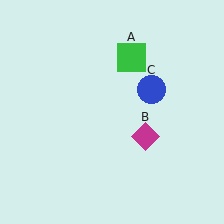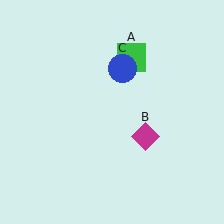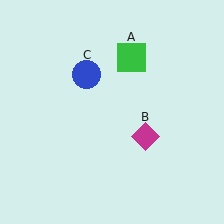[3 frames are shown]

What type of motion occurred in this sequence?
The blue circle (object C) rotated counterclockwise around the center of the scene.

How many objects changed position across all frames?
1 object changed position: blue circle (object C).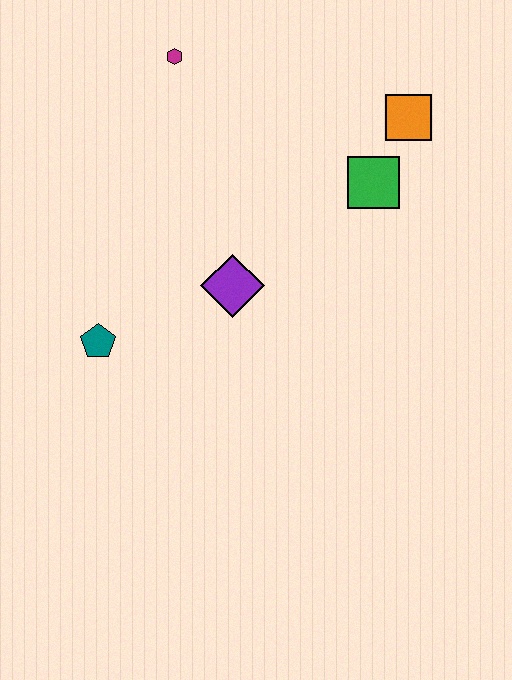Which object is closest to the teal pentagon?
The purple diamond is closest to the teal pentagon.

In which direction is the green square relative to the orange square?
The green square is below the orange square.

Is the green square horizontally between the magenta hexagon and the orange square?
Yes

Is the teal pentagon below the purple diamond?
Yes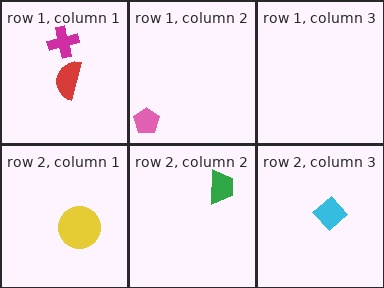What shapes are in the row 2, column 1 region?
The yellow circle.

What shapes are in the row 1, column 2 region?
The pink pentagon.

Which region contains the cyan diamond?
The row 2, column 3 region.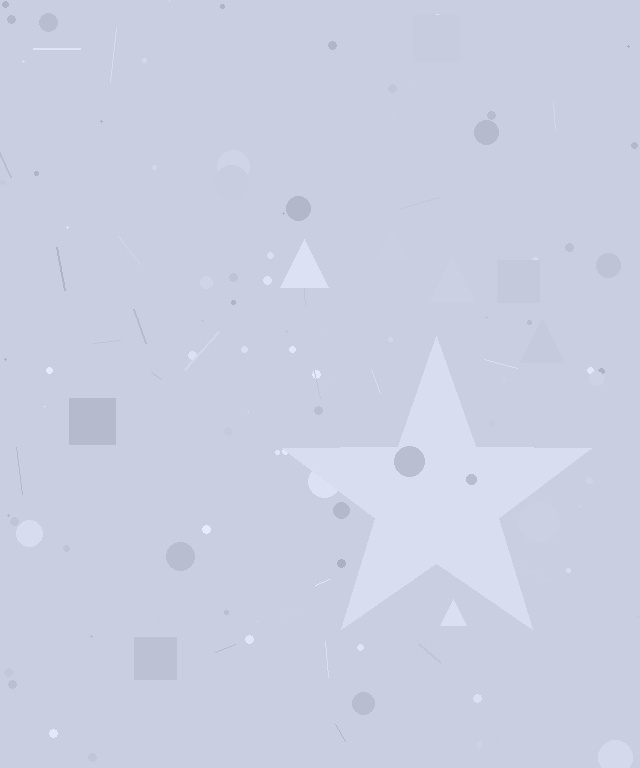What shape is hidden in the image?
A star is hidden in the image.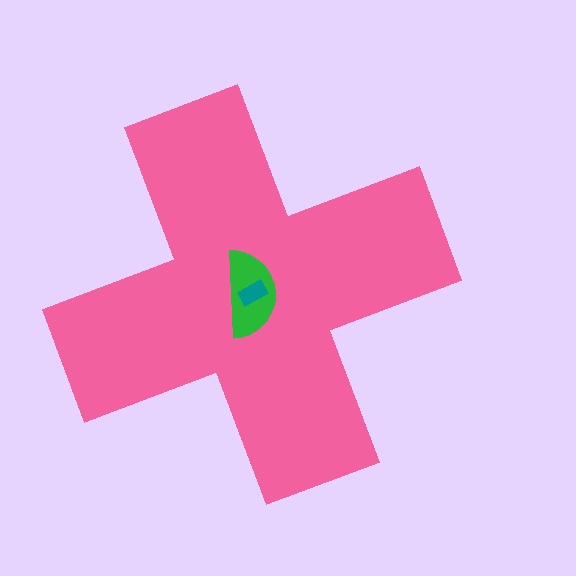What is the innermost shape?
The teal rectangle.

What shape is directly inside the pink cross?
The green semicircle.